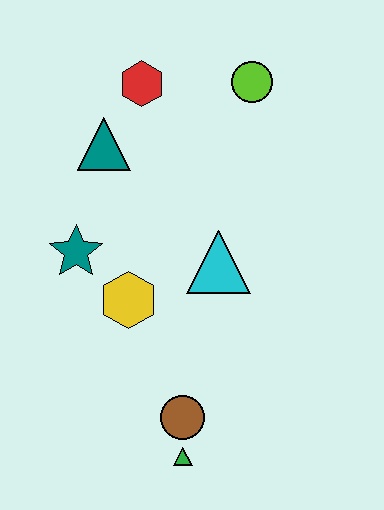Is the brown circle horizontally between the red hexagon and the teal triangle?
No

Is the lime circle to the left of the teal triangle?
No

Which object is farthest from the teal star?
The lime circle is farthest from the teal star.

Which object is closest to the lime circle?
The red hexagon is closest to the lime circle.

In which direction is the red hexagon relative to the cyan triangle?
The red hexagon is above the cyan triangle.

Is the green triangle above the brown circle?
No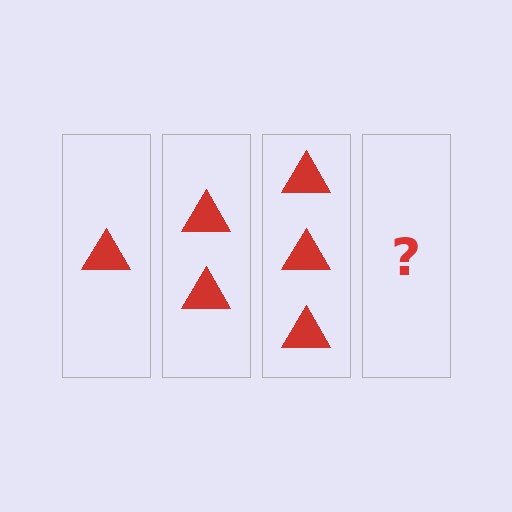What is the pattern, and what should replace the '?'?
The pattern is that each step adds one more triangle. The '?' should be 4 triangles.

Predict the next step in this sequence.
The next step is 4 triangles.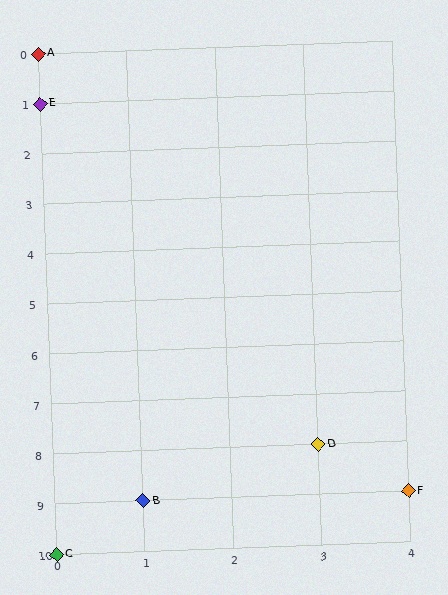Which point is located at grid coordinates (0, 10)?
Point C is at (0, 10).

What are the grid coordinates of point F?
Point F is at grid coordinates (4, 9).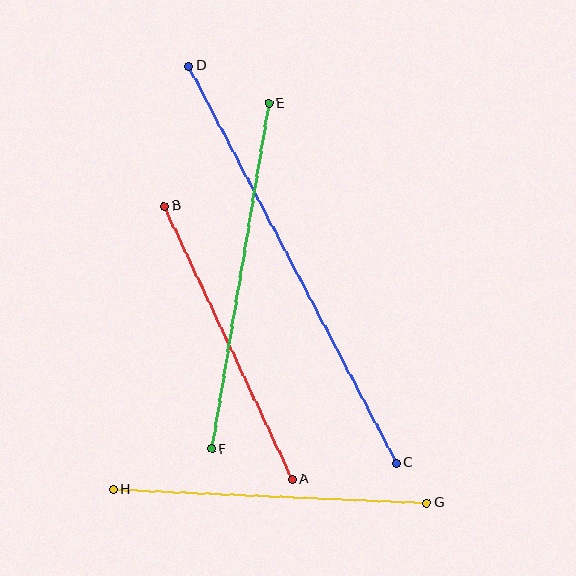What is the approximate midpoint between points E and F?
The midpoint is at approximately (240, 276) pixels.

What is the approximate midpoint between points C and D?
The midpoint is at approximately (293, 265) pixels.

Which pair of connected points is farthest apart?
Points C and D are farthest apart.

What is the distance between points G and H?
The distance is approximately 314 pixels.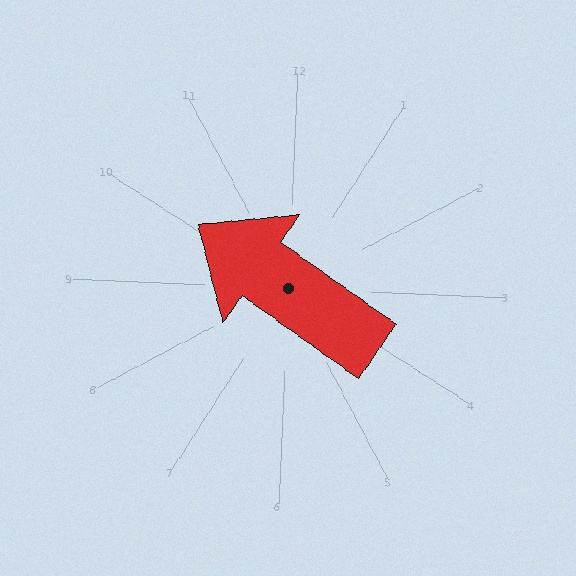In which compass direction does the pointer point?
Northwest.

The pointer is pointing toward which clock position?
Roughly 10 o'clock.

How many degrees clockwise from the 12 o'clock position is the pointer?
Approximately 303 degrees.